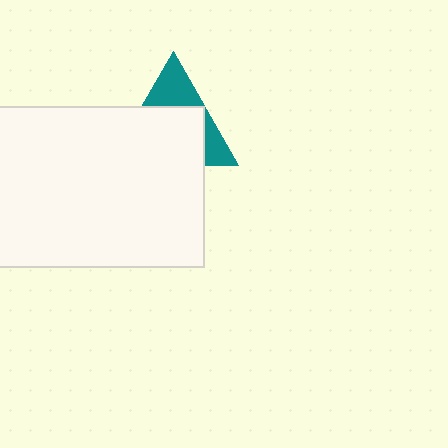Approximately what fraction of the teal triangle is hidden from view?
Roughly 64% of the teal triangle is hidden behind the white rectangle.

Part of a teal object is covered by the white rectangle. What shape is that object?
It is a triangle.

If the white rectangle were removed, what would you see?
You would see the complete teal triangle.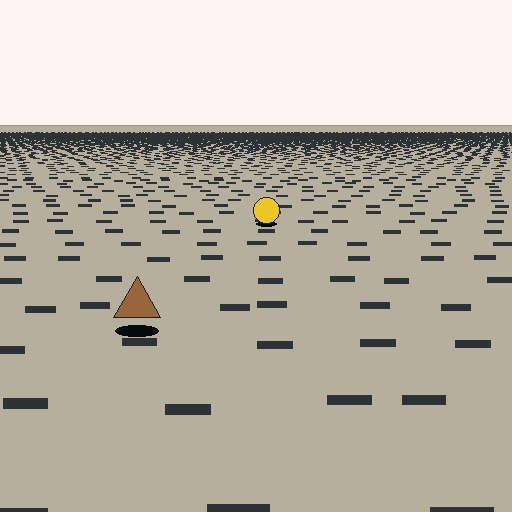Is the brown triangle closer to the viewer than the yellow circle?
Yes. The brown triangle is closer — you can tell from the texture gradient: the ground texture is coarser near it.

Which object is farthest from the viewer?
The yellow circle is farthest from the viewer. It appears smaller and the ground texture around it is denser.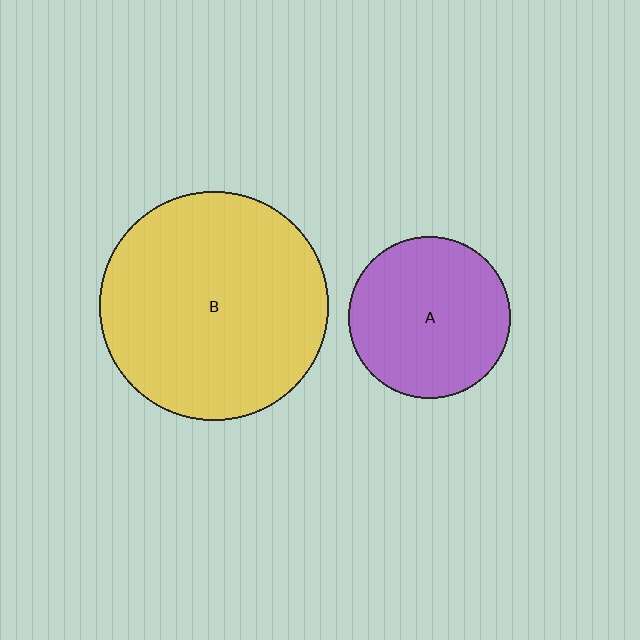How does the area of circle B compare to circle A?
Approximately 2.0 times.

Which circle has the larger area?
Circle B (yellow).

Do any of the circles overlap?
No, none of the circles overlap.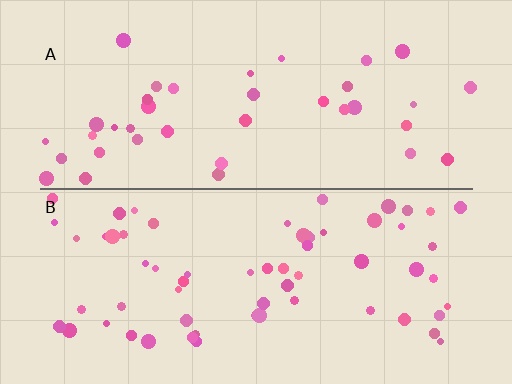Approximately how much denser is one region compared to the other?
Approximately 1.6× — region B over region A.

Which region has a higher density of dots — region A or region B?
B (the bottom).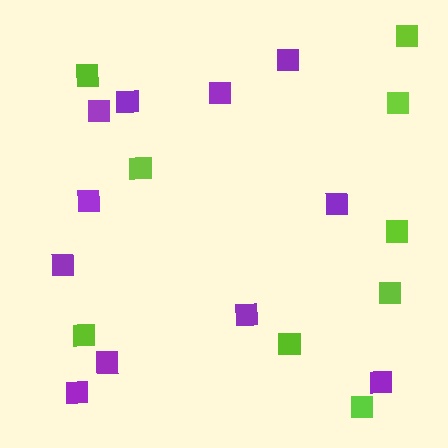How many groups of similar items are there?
There are 2 groups: one group of purple squares (11) and one group of lime squares (9).